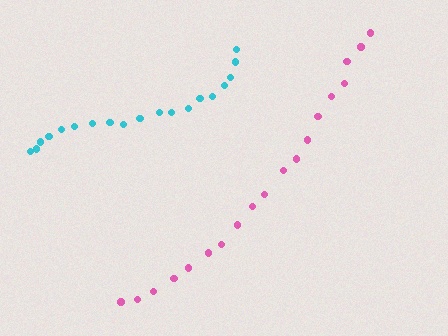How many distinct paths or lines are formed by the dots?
There are 2 distinct paths.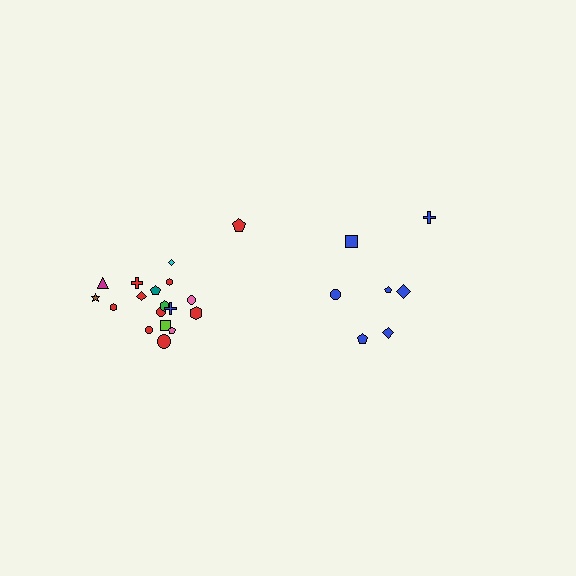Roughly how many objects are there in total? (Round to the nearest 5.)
Roughly 25 objects in total.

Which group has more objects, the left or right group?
The left group.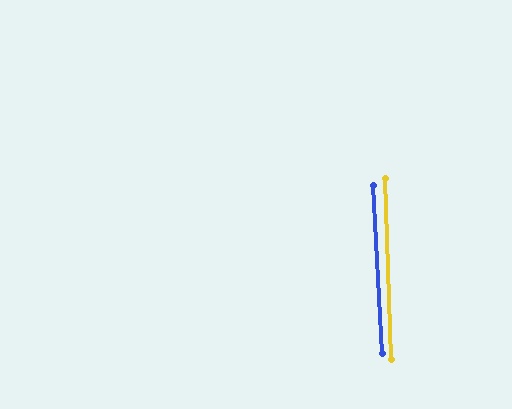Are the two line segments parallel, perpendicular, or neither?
Parallel — their directions differ by only 0.9°.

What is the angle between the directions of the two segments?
Approximately 1 degree.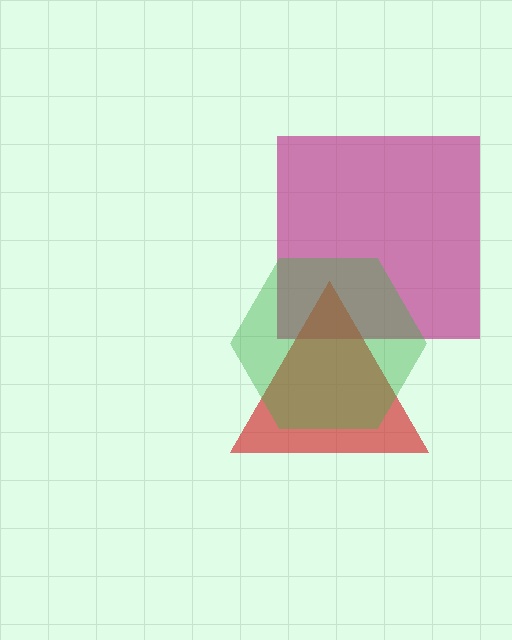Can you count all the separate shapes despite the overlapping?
Yes, there are 3 separate shapes.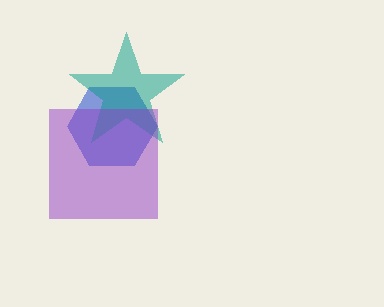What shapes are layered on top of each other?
The layered shapes are: a blue hexagon, a teal star, a purple square.